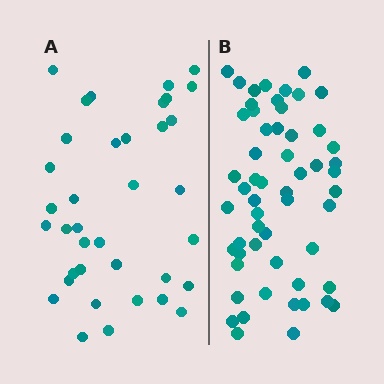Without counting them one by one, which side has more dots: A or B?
Region B (the right region) has more dots.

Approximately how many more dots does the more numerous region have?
Region B has approximately 20 more dots than region A.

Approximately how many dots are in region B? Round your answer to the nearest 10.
About 60 dots. (The exact count is 56, which rounds to 60.)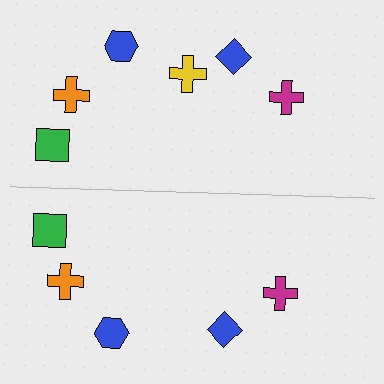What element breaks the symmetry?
A yellow cross is missing from the bottom side.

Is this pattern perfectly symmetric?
No, the pattern is not perfectly symmetric. A yellow cross is missing from the bottom side.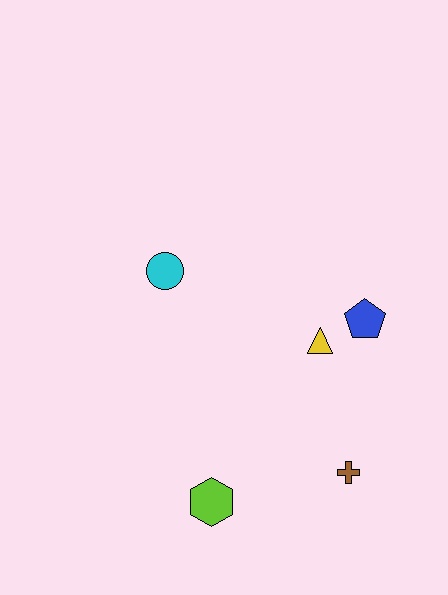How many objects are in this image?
There are 5 objects.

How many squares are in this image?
There are no squares.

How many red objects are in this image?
There are no red objects.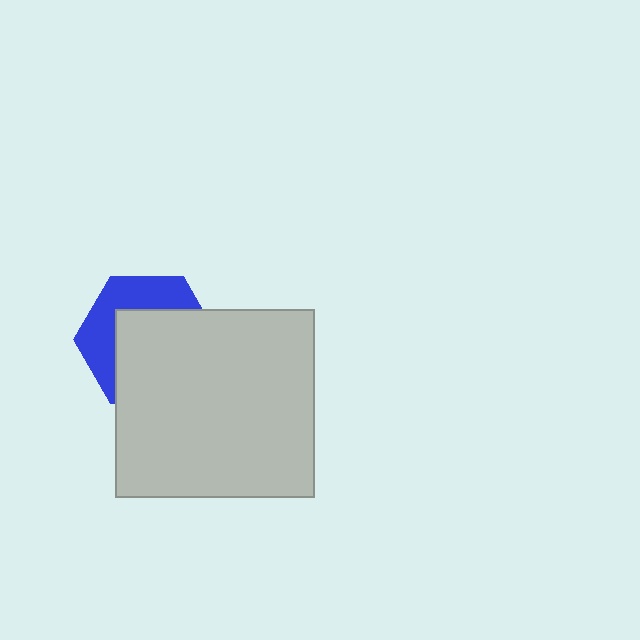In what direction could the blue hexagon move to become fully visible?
The blue hexagon could move toward the upper-left. That would shift it out from behind the light gray rectangle entirely.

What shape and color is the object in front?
The object in front is a light gray rectangle.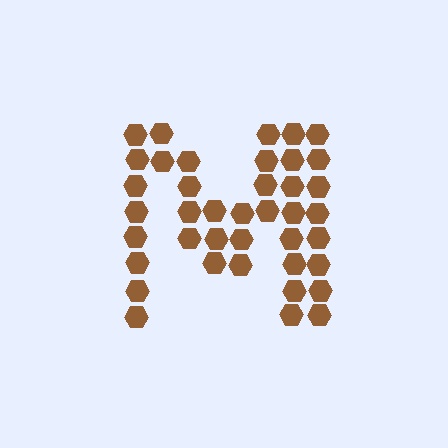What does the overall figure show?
The overall figure shows the letter M.